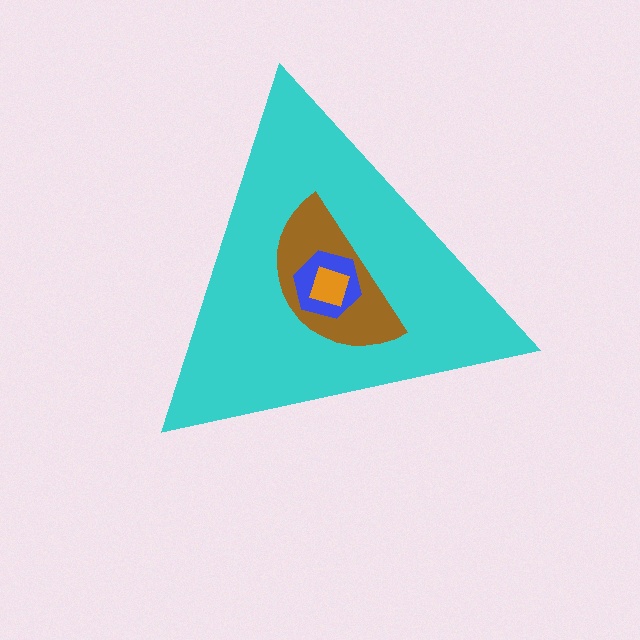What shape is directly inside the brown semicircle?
The blue hexagon.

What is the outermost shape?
The cyan triangle.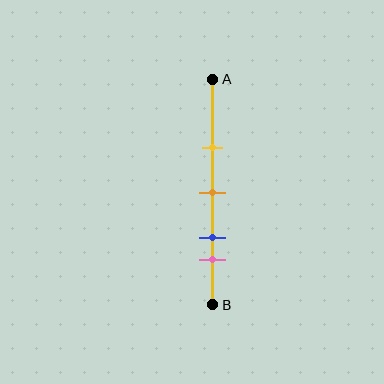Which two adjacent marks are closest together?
The blue and pink marks are the closest adjacent pair.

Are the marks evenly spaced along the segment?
No, the marks are not evenly spaced.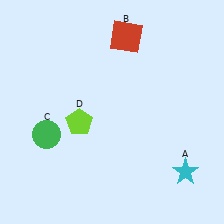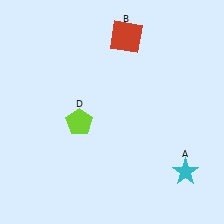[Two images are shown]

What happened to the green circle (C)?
The green circle (C) was removed in Image 2. It was in the bottom-left area of Image 1.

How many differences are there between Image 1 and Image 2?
There is 1 difference between the two images.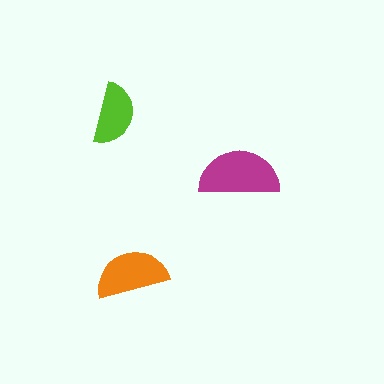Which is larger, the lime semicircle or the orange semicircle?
The orange one.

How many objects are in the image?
There are 3 objects in the image.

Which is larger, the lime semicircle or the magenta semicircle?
The magenta one.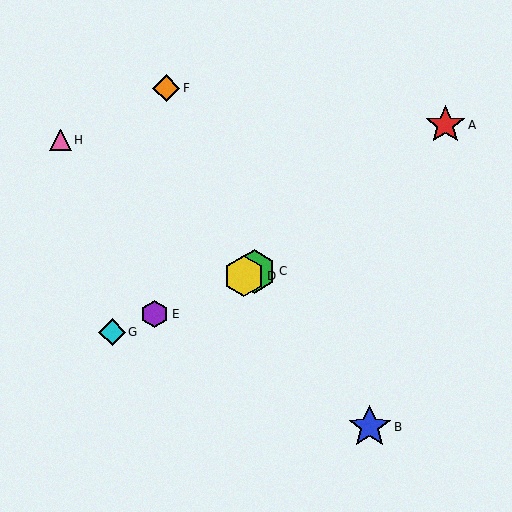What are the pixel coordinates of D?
Object D is at (244, 276).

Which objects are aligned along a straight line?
Objects C, D, E, G are aligned along a straight line.